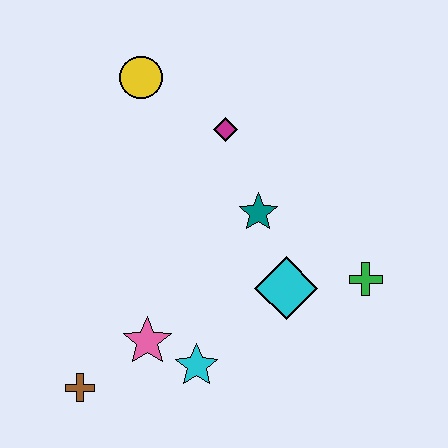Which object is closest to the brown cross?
The pink star is closest to the brown cross.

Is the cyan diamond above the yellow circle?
No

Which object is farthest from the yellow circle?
The brown cross is farthest from the yellow circle.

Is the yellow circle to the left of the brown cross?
No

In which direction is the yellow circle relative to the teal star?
The yellow circle is above the teal star.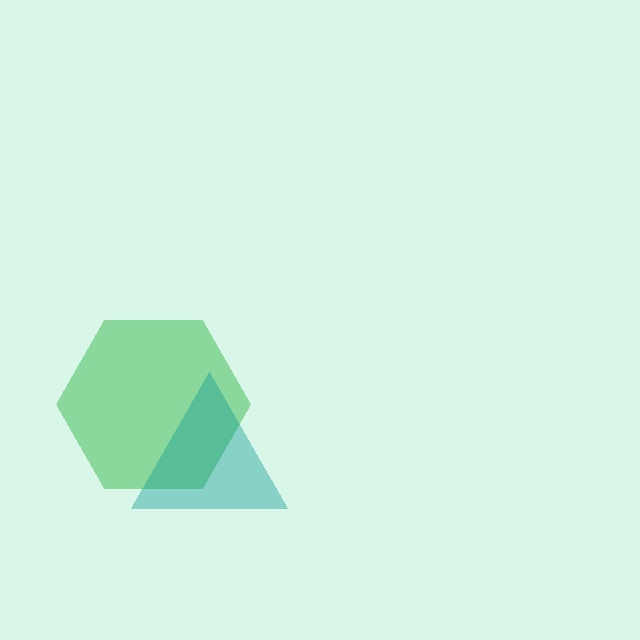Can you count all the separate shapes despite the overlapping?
Yes, there are 2 separate shapes.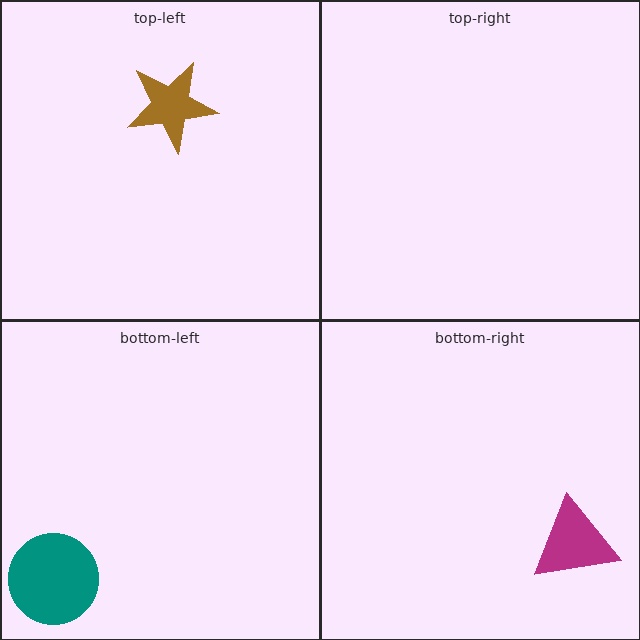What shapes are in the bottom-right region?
The magenta triangle.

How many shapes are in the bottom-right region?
1.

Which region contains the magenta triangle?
The bottom-right region.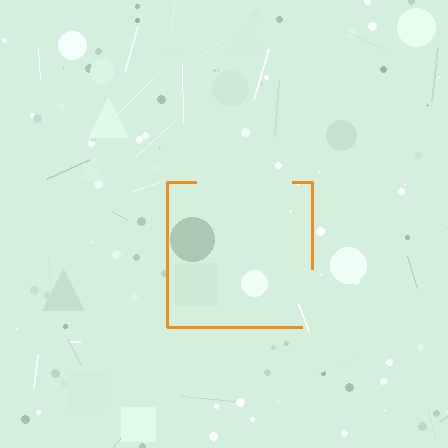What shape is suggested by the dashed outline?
The dashed outline suggests a square.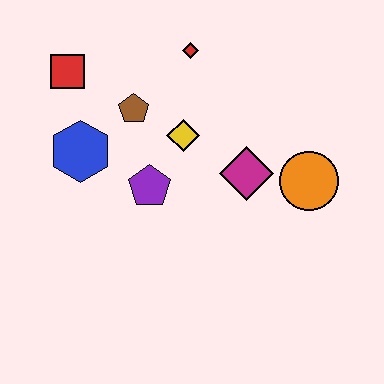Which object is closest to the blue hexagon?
The brown pentagon is closest to the blue hexagon.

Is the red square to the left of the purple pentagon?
Yes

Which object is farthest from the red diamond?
The orange circle is farthest from the red diamond.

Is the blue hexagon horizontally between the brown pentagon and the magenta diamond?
No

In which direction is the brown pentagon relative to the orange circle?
The brown pentagon is to the left of the orange circle.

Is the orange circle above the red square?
No